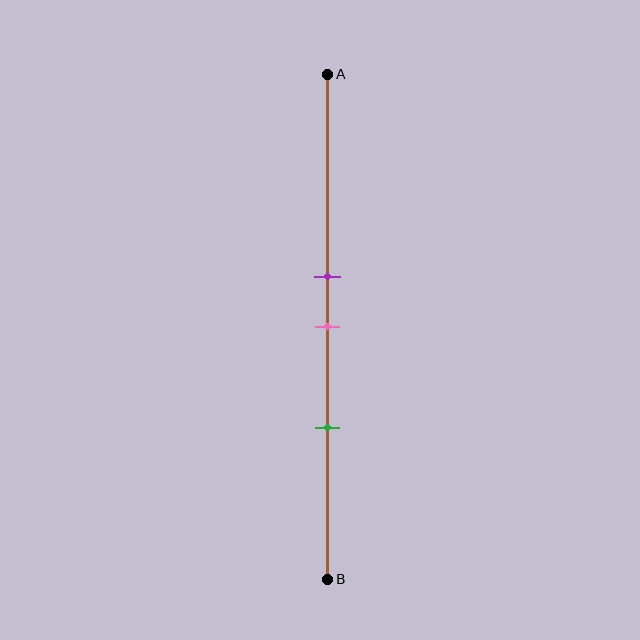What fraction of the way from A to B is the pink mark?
The pink mark is approximately 50% (0.5) of the way from A to B.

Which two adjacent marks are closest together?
The purple and pink marks are the closest adjacent pair.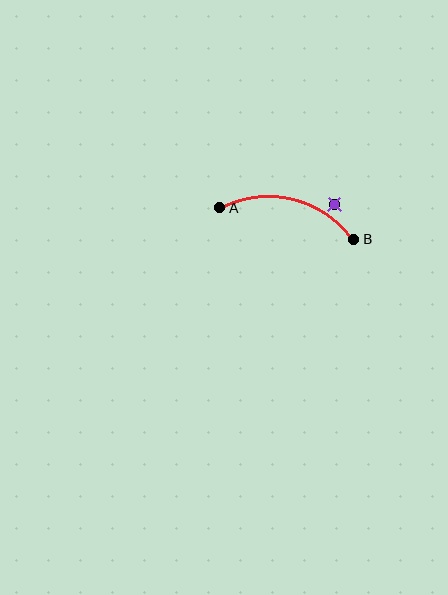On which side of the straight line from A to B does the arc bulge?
The arc bulges above the straight line connecting A and B.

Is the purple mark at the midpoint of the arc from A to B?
No — the purple mark does not lie on the arc at all. It sits slightly outside the curve.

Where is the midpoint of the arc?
The arc midpoint is the point on the curve farthest from the straight line joining A and B. It sits above that line.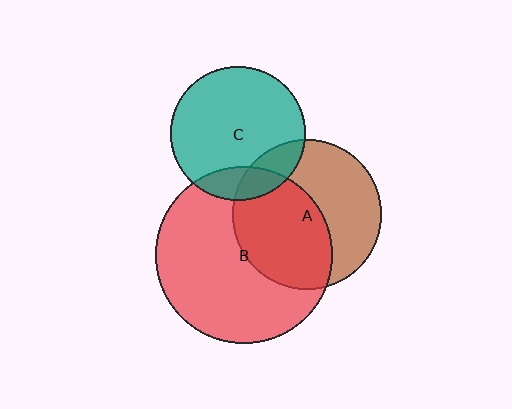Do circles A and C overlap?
Yes.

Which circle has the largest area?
Circle B (red).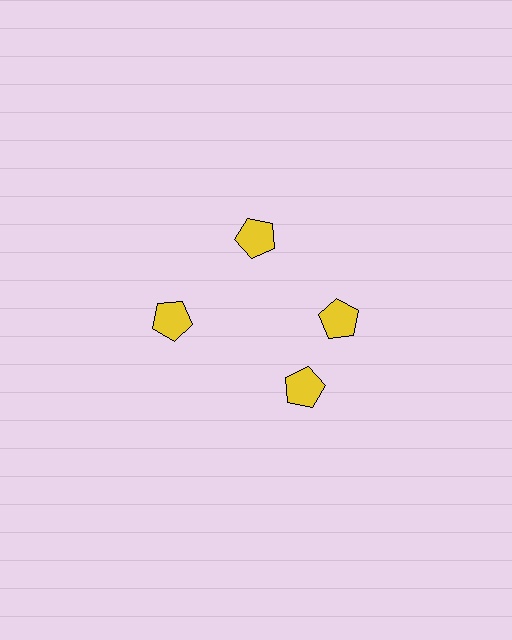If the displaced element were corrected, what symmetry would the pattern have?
It would have 4-fold rotational symmetry — the pattern would map onto itself every 90 degrees.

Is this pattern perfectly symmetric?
No. The 4 yellow pentagons are arranged in a ring, but one element near the 6 o'clock position is rotated out of alignment along the ring, breaking the 4-fold rotational symmetry.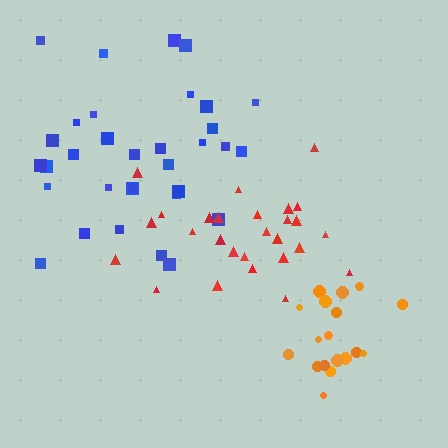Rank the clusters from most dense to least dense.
orange, red, blue.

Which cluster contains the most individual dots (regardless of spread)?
Blue (33).